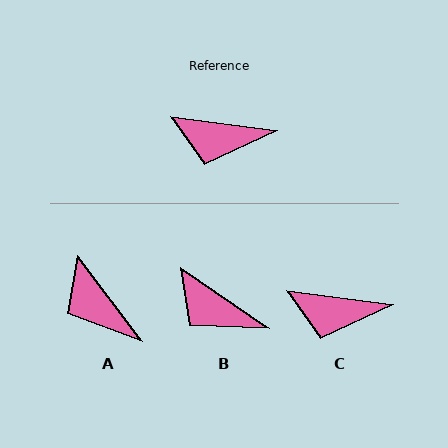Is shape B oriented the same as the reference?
No, it is off by about 27 degrees.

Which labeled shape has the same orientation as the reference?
C.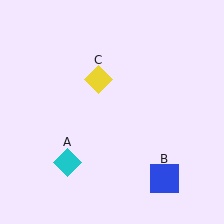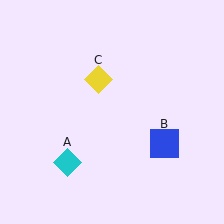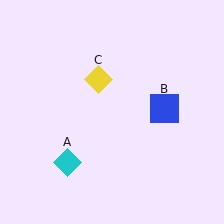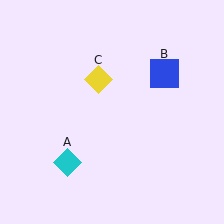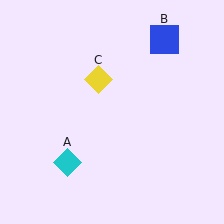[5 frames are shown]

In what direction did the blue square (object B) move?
The blue square (object B) moved up.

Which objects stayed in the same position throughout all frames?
Cyan diamond (object A) and yellow diamond (object C) remained stationary.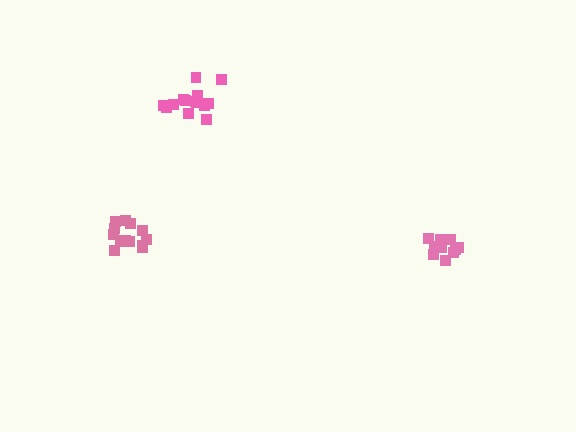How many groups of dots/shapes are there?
There are 3 groups.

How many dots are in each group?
Group 1: 14 dots, Group 2: 11 dots, Group 3: 14 dots (39 total).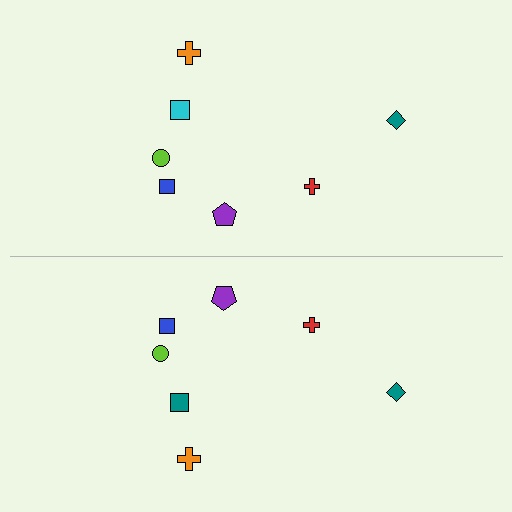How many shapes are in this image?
There are 14 shapes in this image.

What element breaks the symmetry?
The teal square on the bottom side breaks the symmetry — its mirror counterpart is cyan.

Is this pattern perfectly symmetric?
No, the pattern is not perfectly symmetric. The teal square on the bottom side breaks the symmetry — its mirror counterpart is cyan.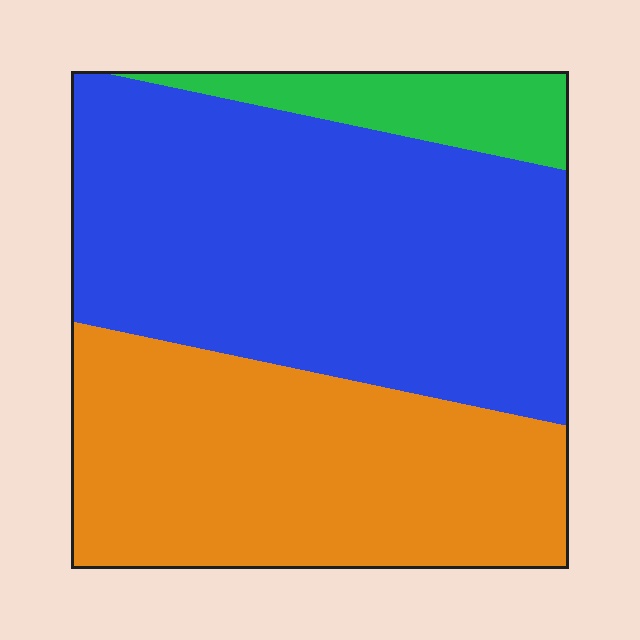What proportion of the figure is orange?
Orange covers about 40% of the figure.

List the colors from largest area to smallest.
From largest to smallest: blue, orange, green.